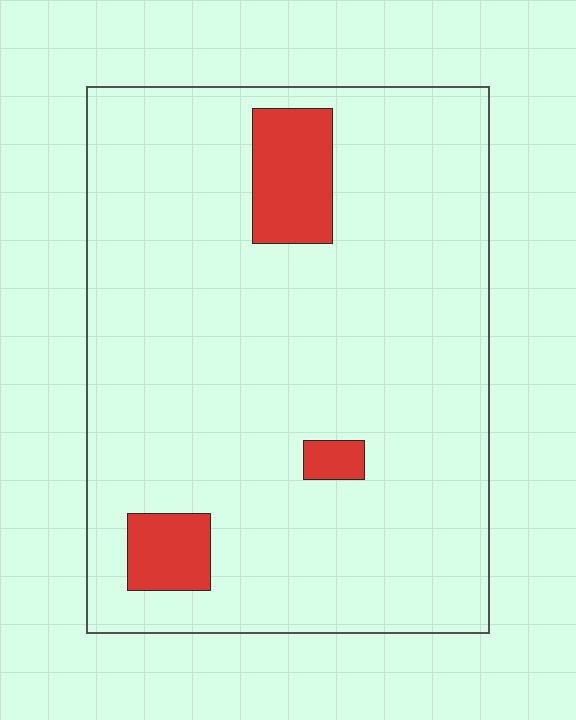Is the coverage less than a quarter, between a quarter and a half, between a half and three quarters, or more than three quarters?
Less than a quarter.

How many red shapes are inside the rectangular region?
3.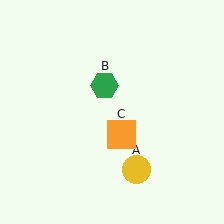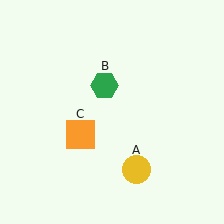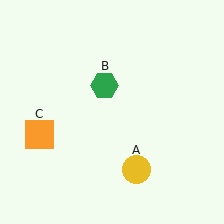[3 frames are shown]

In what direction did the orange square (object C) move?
The orange square (object C) moved left.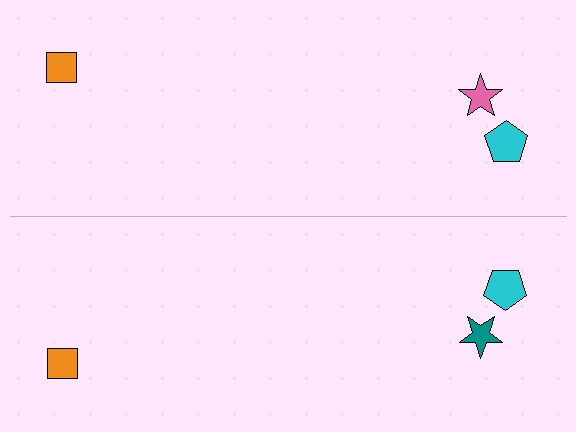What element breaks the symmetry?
The teal star on the bottom side breaks the symmetry — its mirror counterpart is pink.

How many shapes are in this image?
There are 6 shapes in this image.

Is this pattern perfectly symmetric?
No, the pattern is not perfectly symmetric. The teal star on the bottom side breaks the symmetry — its mirror counterpart is pink.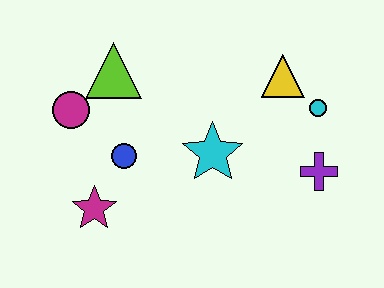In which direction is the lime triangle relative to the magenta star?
The lime triangle is above the magenta star.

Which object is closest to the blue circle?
The magenta star is closest to the blue circle.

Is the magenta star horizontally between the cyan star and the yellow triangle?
No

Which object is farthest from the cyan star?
The magenta circle is farthest from the cyan star.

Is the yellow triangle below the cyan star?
No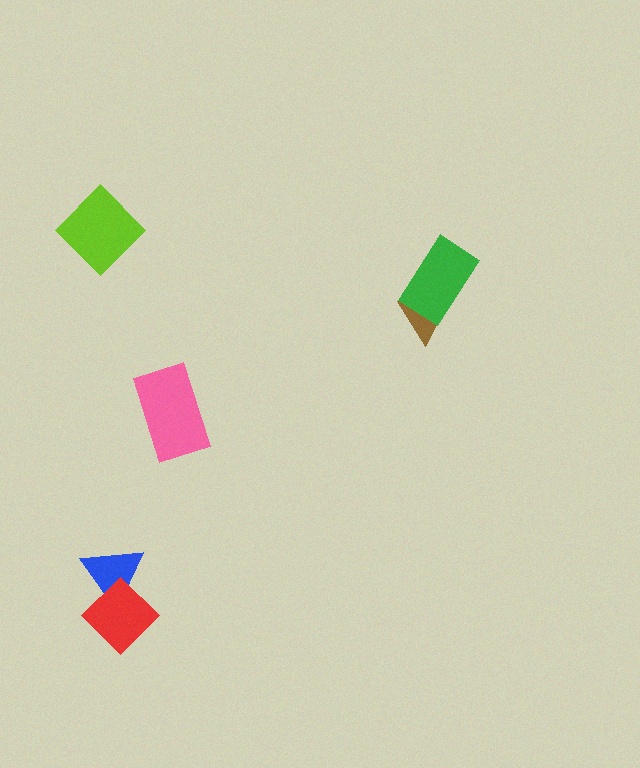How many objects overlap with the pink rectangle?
0 objects overlap with the pink rectangle.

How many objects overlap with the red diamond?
1 object overlaps with the red diamond.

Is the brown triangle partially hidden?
Yes, it is partially covered by another shape.